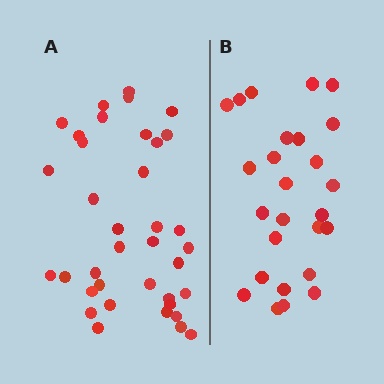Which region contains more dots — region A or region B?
Region A (the left region) has more dots.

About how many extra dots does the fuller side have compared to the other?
Region A has roughly 12 or so more dots than region B.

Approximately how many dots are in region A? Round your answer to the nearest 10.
About 40 dots. (The exact count is 37, which rounds to 40.)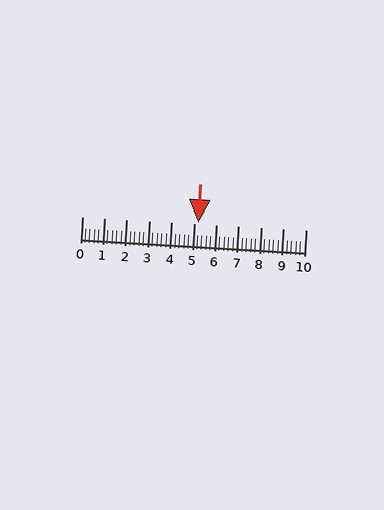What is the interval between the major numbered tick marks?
The major tick marks are spaced 1 units apart.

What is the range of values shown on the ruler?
The ruler shows values from 0 to 10.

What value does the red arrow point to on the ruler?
The red arrow points to approximately 5.2.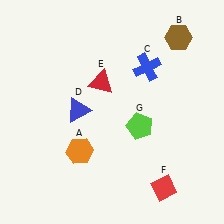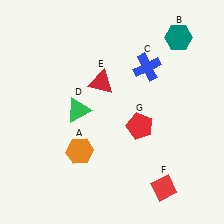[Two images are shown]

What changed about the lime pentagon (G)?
In Image 1, G is lime. In Image 2, it changed to red.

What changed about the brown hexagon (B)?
In Image 1, B is brown. In Image 2, it changed to teal.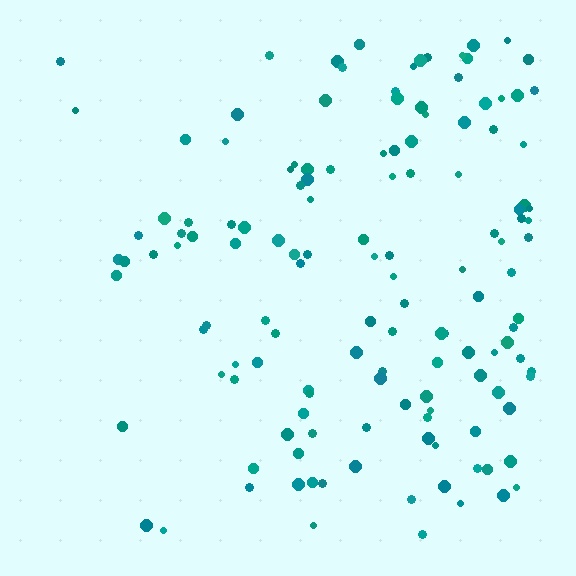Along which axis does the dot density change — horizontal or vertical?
Horizontal.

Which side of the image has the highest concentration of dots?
The right.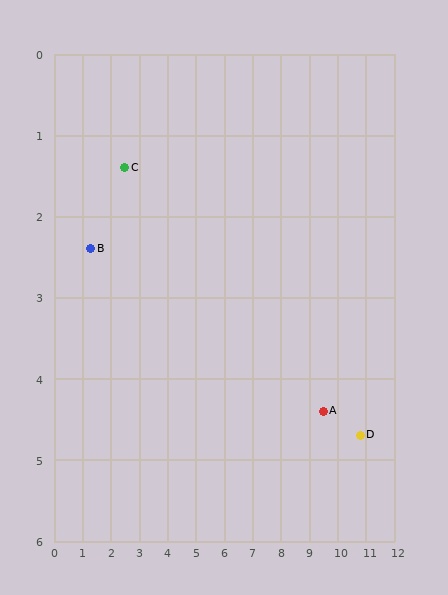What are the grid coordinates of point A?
Point A is at approximately (9.5, 4.4).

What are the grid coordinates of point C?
Point C is at approximately (2.5, 1.4).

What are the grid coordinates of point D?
Point D is at approximately (10.8, 4.7).